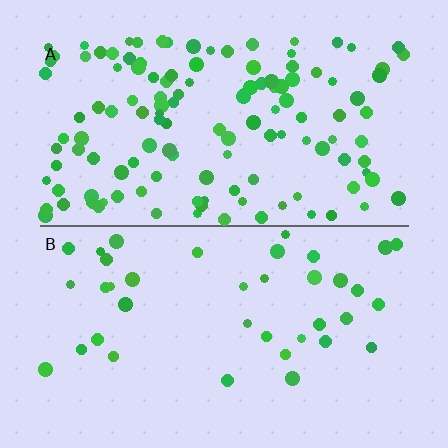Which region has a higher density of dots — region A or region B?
A (the top).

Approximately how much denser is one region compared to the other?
Approximately 3.3× — region A over region B.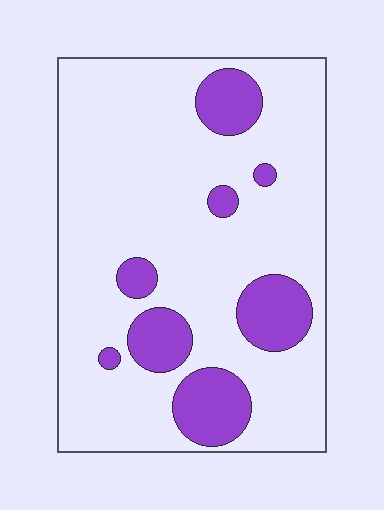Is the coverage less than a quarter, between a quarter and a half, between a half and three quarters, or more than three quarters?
Less than a quarter.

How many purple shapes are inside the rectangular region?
8.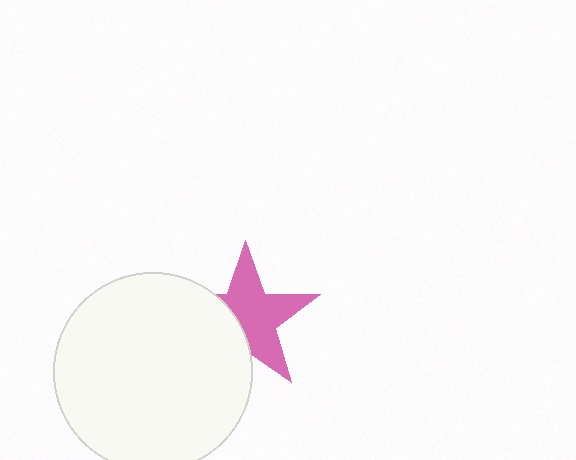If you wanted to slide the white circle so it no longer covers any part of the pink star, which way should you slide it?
Slide it left — that is the most direct way to separate the two shapes.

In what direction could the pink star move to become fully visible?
The pink star could move right. That would shift it out from behind the white circle entirely.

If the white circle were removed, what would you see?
You would see the complete pink star.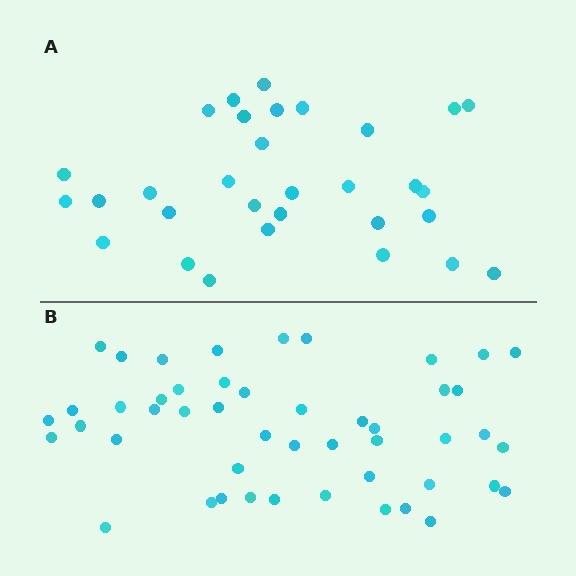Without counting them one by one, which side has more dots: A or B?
Region B (the bottom region) has more dots.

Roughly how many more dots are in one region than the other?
Region B has approximately 15 more dots than region A.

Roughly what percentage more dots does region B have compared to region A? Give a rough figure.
About 55% more.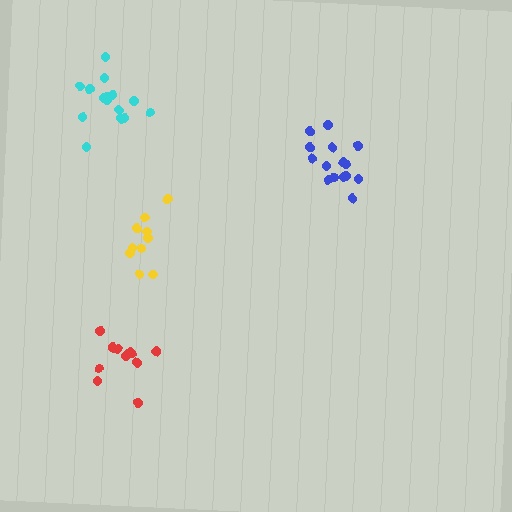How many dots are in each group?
Group 1: 15 dots, Group 2: 15 dots, Group 3: 12 dots, Group 4: 10 dots (52 total).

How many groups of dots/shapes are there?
There are 4 groups.